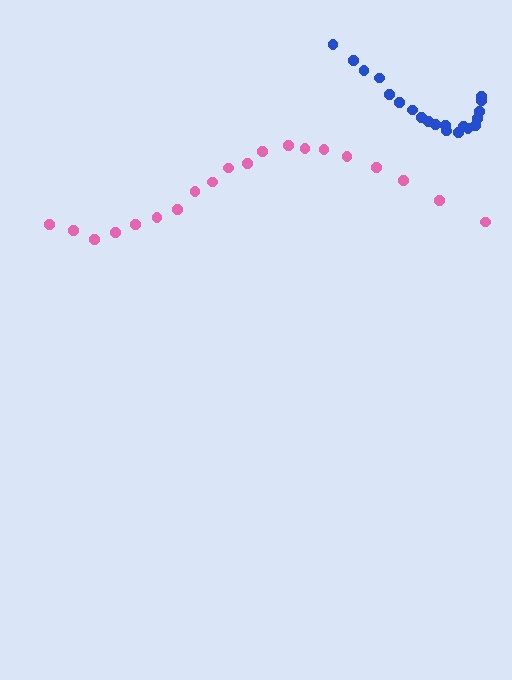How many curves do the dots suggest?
There are 2 distinct paths.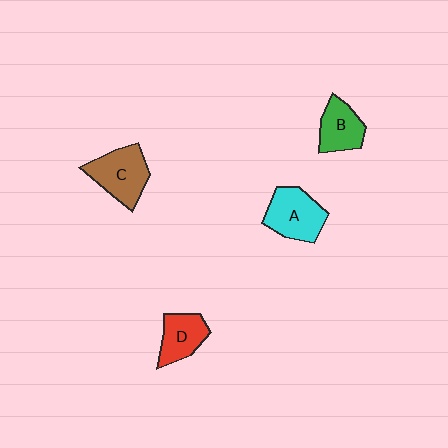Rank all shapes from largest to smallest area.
From largest to smallest: C (brown), A (cyan), B (green), D (red).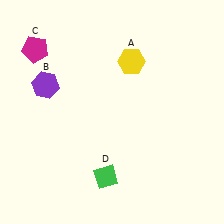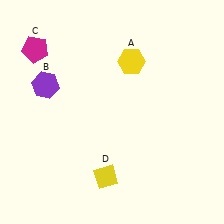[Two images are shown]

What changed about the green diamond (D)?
In Image 1, D is green. In Image 2, it changed to yellow.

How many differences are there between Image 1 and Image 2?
There is 1 difference between the two images.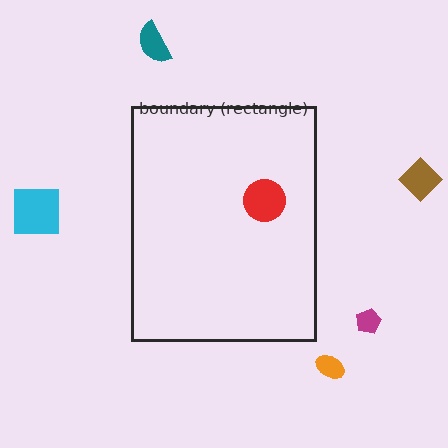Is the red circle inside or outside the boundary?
Inside.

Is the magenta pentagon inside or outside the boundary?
Outside.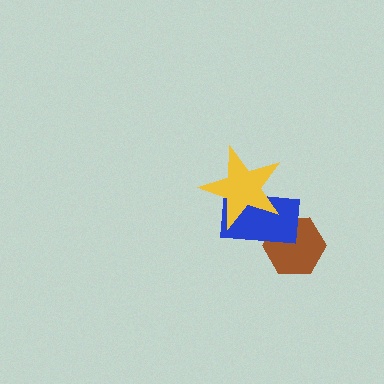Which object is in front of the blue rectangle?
The yellow star is in front of the blue rectangle.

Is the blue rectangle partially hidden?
Yes, it is partially covered by another shape.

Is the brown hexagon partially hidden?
Yes, it is partially covered by another shape.